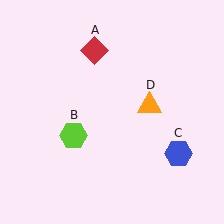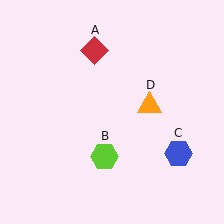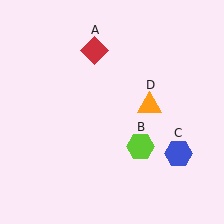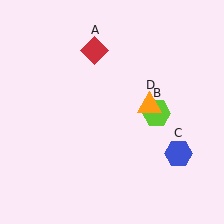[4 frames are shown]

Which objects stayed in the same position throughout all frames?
Red diamond (object A) and blue hexagon (object C) and orange triangle (object D) remained stationary.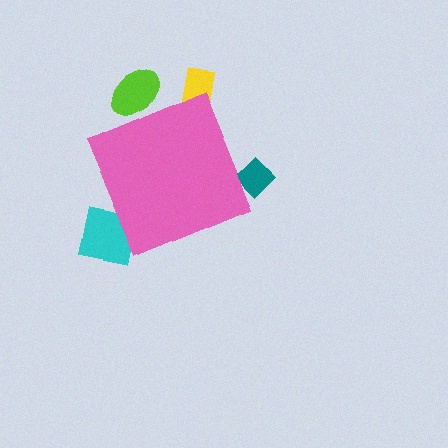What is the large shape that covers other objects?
A pink diamond.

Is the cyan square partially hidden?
Yes, the cyan square is partially hidden behind the pink diamond.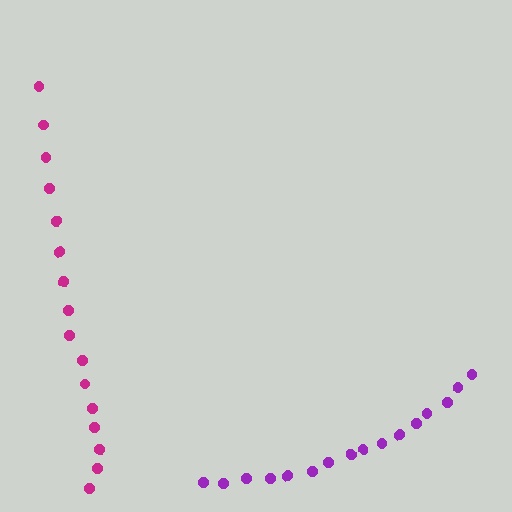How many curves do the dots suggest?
There are 2 distinct paths.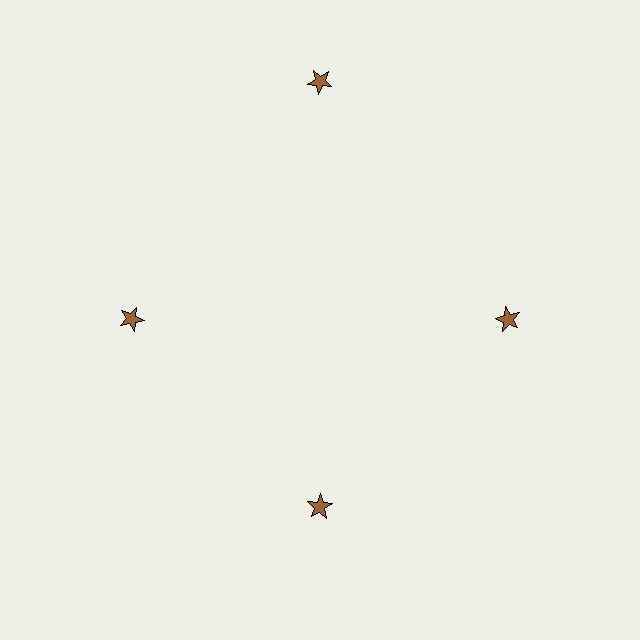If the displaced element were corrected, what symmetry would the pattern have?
It would have 4-fold rotational symmetry — the pattern would map onto itself every 90 degrees.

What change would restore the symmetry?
The symmetry would be restored by moving it inward, back onto the ring so that all 4 stars sit at equal angles and equal distance from the center.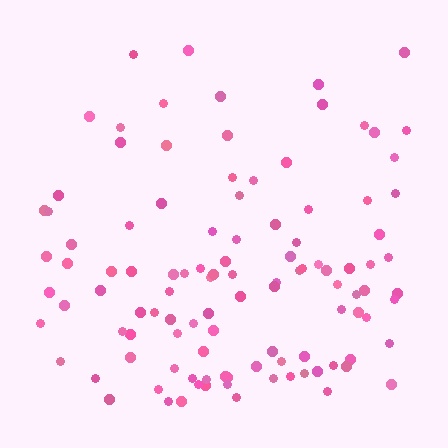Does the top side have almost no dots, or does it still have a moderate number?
Still a moderate number, just noticeably fewer than the bottom.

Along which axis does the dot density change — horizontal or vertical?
Vertical.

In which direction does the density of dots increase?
From top to bottom, with the bottom side densest.